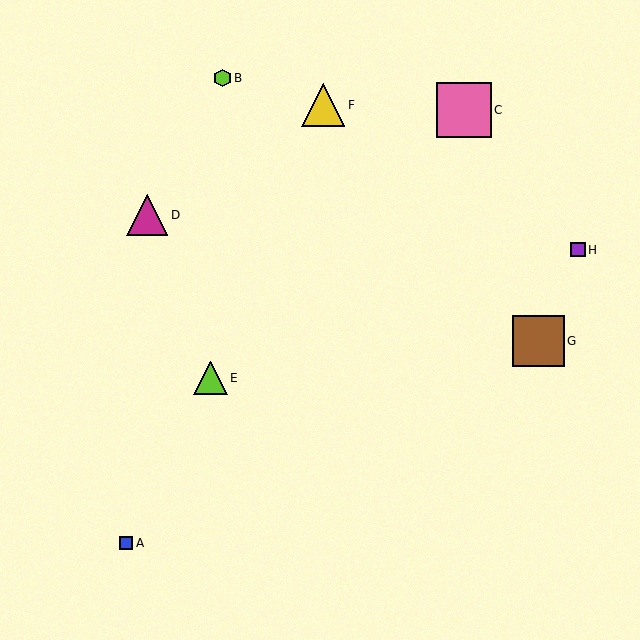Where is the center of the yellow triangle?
The center of the yellow triangle is at (323, 105).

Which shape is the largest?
The pink square (labeled C) is the largest.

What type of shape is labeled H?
Shape H is a purple square.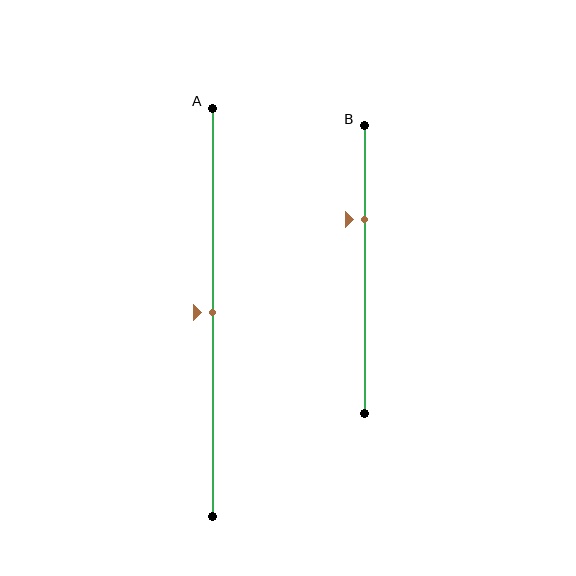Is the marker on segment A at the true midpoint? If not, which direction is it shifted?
Yes, the marker on segment A is at the true midpoint.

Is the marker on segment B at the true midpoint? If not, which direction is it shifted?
No, the marker on segment B is shifted upward by about 18% of the segment length.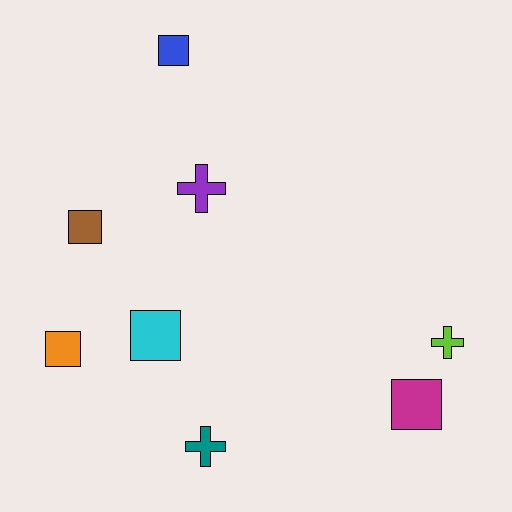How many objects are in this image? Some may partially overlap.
There are 8 objects.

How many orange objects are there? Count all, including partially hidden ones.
There is 1 orange object.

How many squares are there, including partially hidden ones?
There are 5 squares.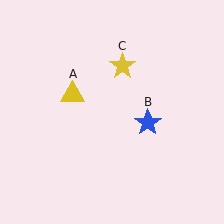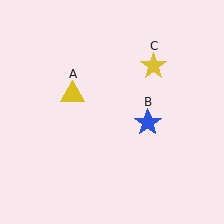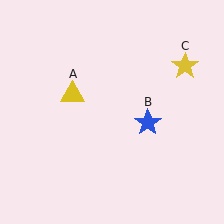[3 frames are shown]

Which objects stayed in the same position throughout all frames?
Yellow triangle (object A) and blue star (object B) remained stationary.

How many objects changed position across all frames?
1 object changed position: yellow star (object C).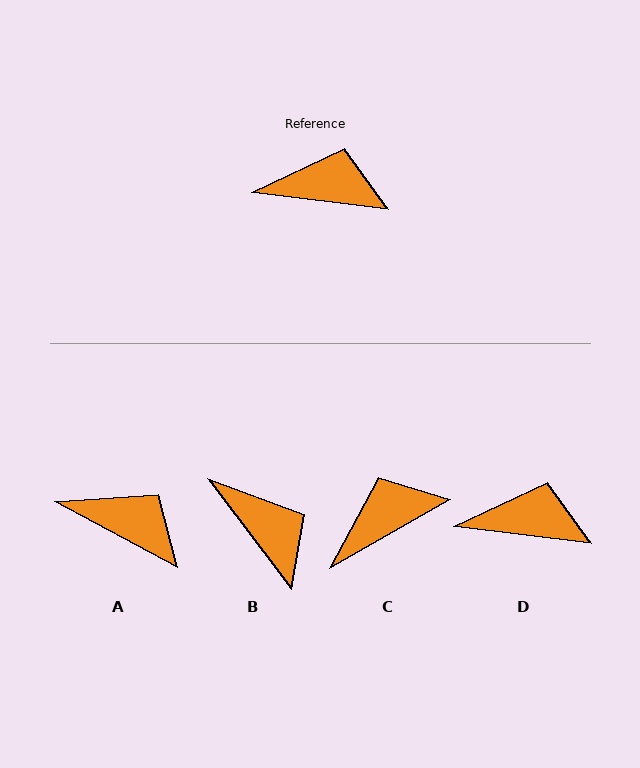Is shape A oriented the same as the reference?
No, it is off by about 21 degrees.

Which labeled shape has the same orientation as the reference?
D.